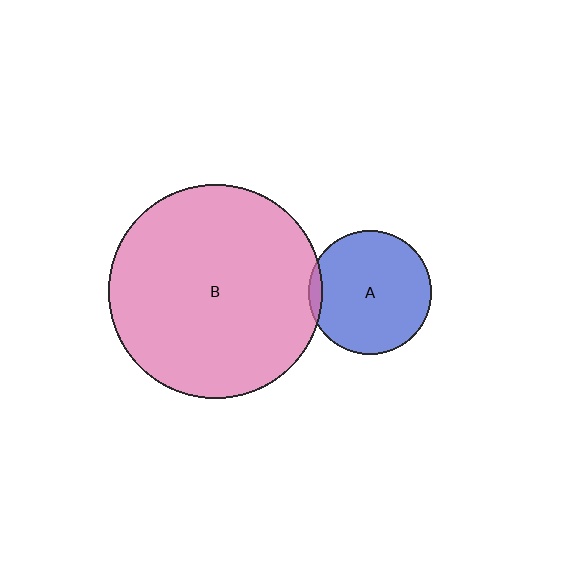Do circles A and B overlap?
Yes.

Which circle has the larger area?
Circle B (pink).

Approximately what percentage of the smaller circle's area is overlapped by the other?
Approximately 5%.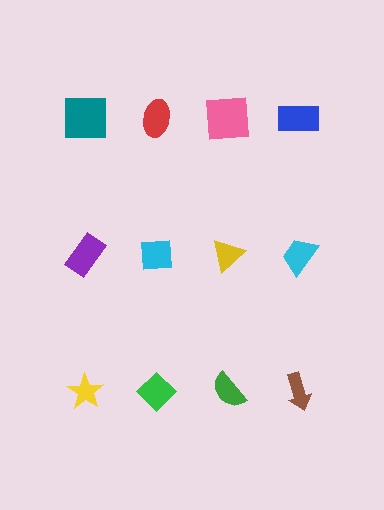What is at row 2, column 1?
A purple rectangle.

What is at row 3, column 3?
A green semicircle.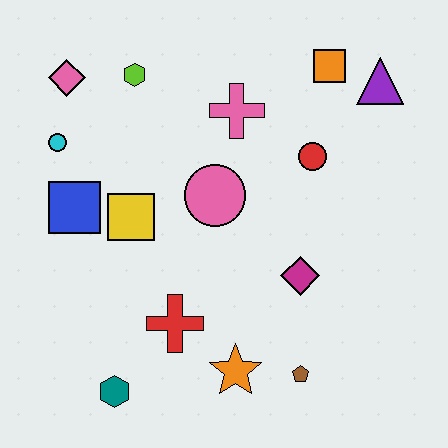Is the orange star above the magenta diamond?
No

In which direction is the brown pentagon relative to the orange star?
The brown pentagon is to the right of the orange star.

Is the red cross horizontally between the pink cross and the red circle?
No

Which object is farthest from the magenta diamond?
The pink diamond is farthest from the magenta diamond.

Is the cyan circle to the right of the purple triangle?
No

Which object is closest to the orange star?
The brown pentagon is closest to the orange star.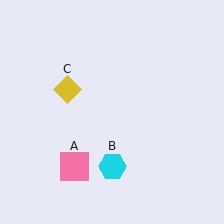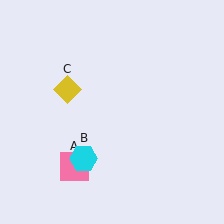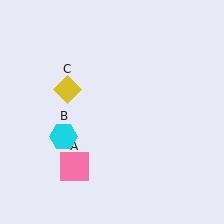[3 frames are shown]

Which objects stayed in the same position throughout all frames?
Pink square (object A) and yellow diamond (object C) remained stationary.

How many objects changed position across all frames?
1 object changed position: cyan hexagon (object B).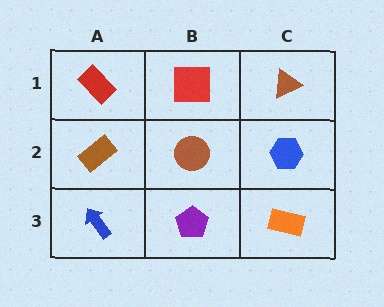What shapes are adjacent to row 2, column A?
A red rectangle (row 1, column A), a blue arrow (row 3, column A), a brown circle (row 2, column B).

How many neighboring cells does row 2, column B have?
4.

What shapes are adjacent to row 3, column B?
A brown circle (row 2, column B), a blue arrow (row 3, column A), an orange rectangle (row 3, column C).